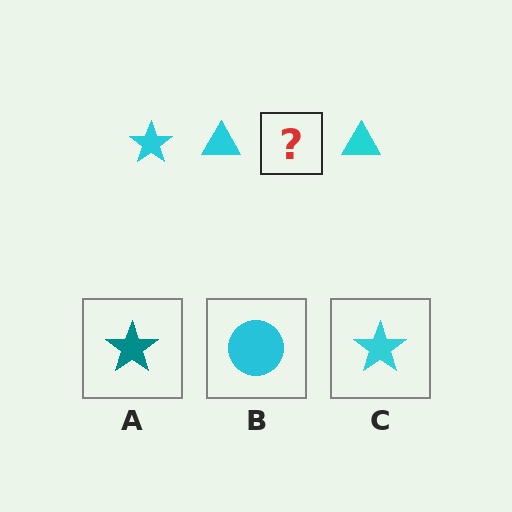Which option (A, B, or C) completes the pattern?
C.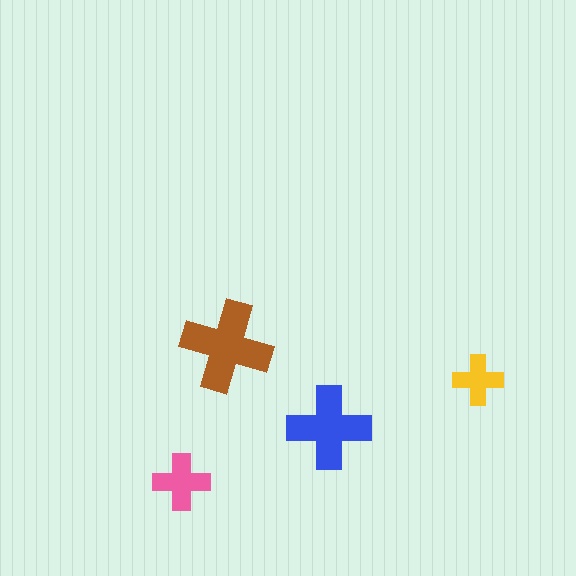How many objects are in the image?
There are 4 objects in the image.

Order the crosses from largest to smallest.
the brown one, the blue one, the pink one, the yellow one.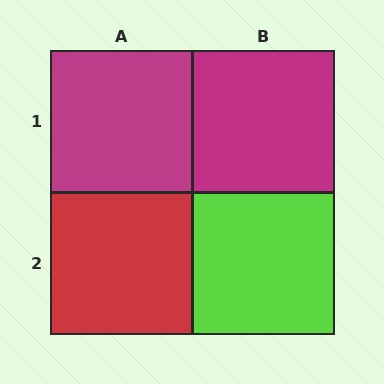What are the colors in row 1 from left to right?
Magenta, magenta.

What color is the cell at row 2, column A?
Red.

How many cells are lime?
1 cell is lime.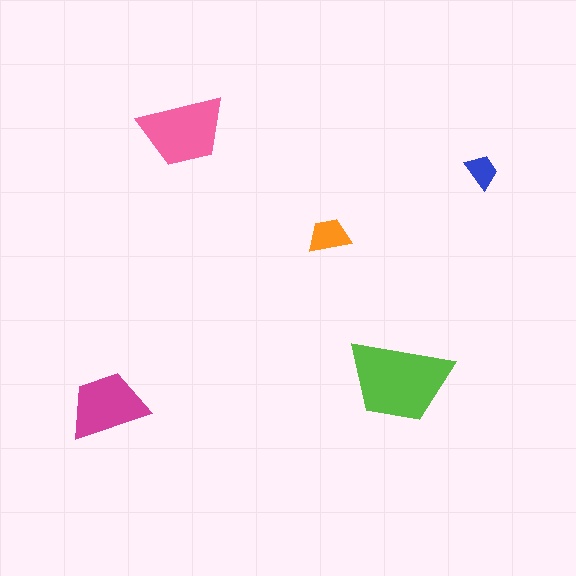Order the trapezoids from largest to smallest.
the lime one, the pink one, the magenta one, the orange one, the blue one.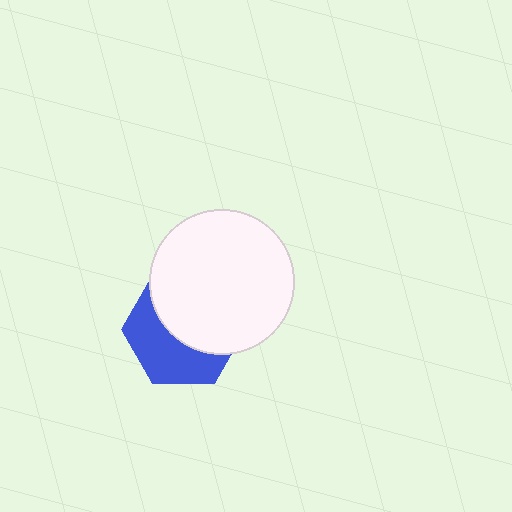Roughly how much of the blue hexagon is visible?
About half of it is visible (roughly 45%).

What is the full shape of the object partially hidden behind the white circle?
The partially hidden object is a blue hexagon.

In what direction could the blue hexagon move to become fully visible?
The blue hexagon could move down. That would shift it out from behind the white circle entirely.